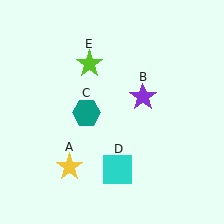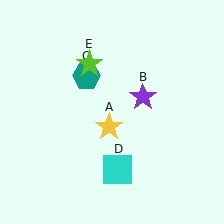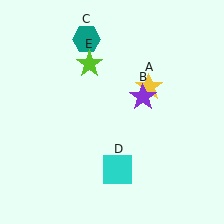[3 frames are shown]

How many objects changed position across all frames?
2 objects changed position: yellow star (object A), teal hexagon (object C).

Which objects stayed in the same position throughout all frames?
Purple star (object B) and cyan square (object D) and lime star (object E) remained stationary.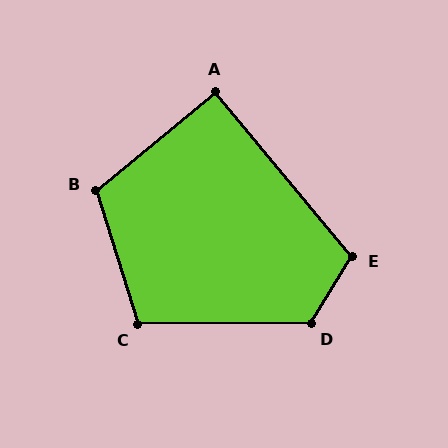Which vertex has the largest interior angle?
D, at approximately 122 degrees.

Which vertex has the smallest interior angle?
A, at approximately 90 degrees.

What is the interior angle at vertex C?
Approximately 107 degrees (obtuse).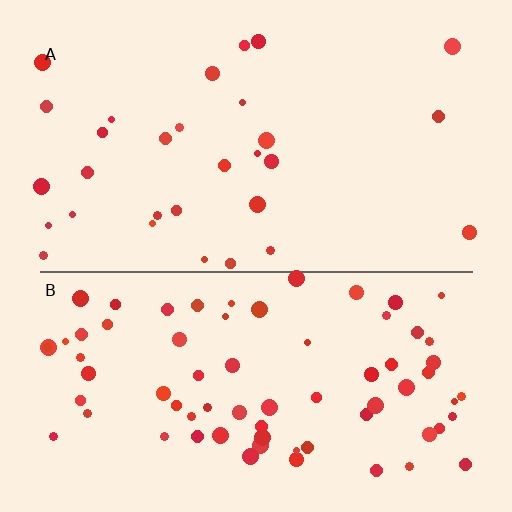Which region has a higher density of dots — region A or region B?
B (the bottom).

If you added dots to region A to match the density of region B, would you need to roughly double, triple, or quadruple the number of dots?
Approximately double.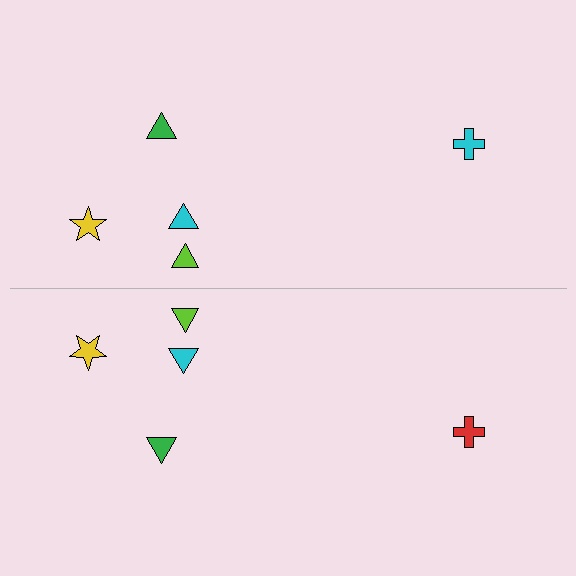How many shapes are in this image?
There are 10 shapes in this image.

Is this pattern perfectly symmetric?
No, the pattern is not perfectly symmetric. The red cross on the bottom side breaks the symmetry — its mirror counterpart is cyan.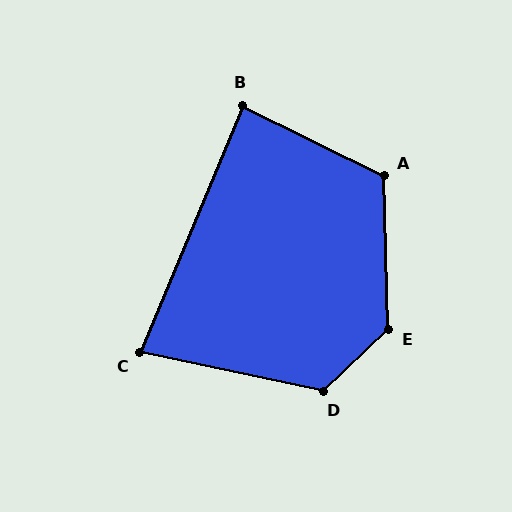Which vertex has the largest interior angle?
E, at approximately 132 degrees.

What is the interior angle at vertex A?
Approximately 118 degrees (obtuse).